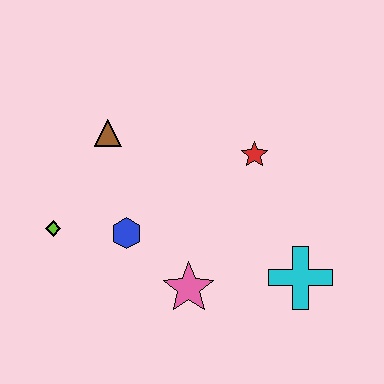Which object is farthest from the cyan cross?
The lime diamond is farthest from the cyan cross.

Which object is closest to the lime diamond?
The blue hexagon is closest to the lime diamond.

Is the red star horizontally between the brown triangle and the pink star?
No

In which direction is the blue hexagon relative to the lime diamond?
The blue hexagon is to the right of the lime diamond.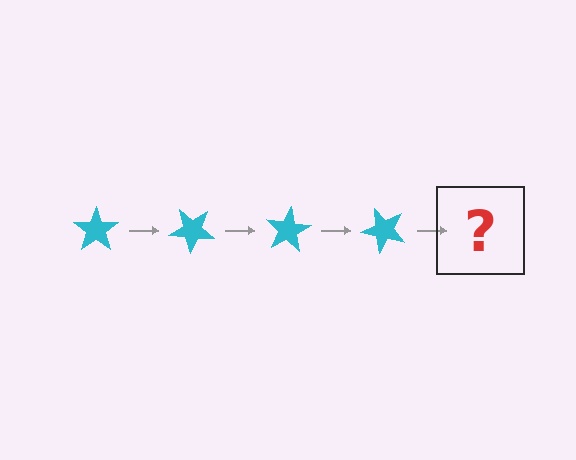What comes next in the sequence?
The next element should be a cyan star rotated 160 degrees.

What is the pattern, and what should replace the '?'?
The pattern is that the star rotates 40 degrees each step. The '?' should be a cyan star rotated 160 degrees.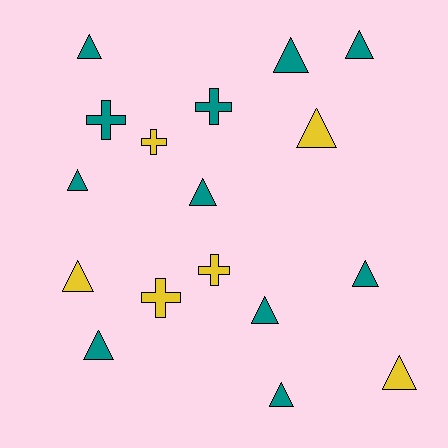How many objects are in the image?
There are 17 objects.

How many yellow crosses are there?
There are 3 yellow crosses.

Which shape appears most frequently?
Triangle, with 12 objects.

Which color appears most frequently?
Teal, with 11 objects.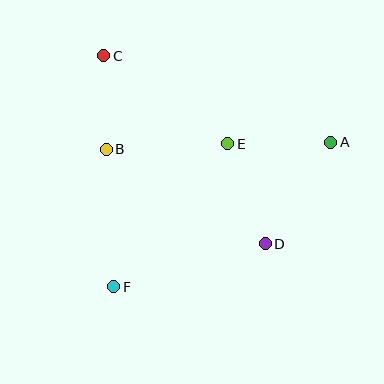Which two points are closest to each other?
Points B and C are closest to each other.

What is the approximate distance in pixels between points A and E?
The distance between A and E is approximately 103 pixels.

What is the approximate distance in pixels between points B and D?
The distance between B and D is approximately 185 pixels.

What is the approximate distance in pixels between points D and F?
The distance between D and F is approximately 157 pixels.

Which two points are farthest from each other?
Points A and F are farthest from each other.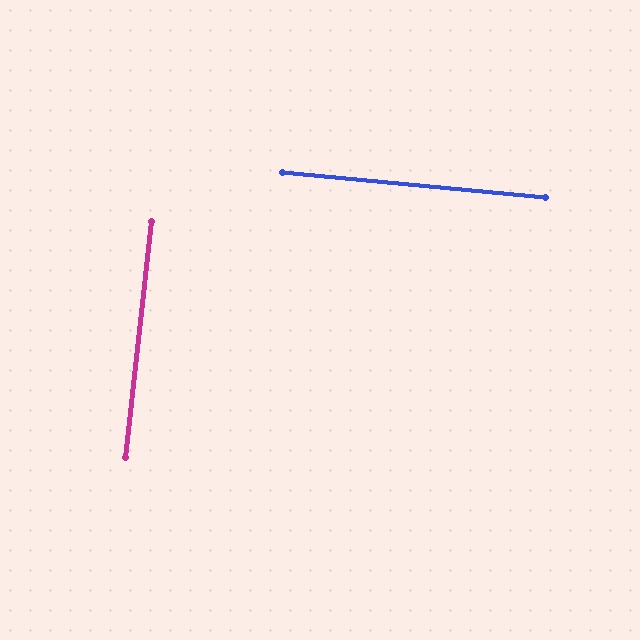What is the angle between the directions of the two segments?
Approximately 89 degrees.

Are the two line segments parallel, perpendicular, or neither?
Perpendicular — they meet at approximately 89°.